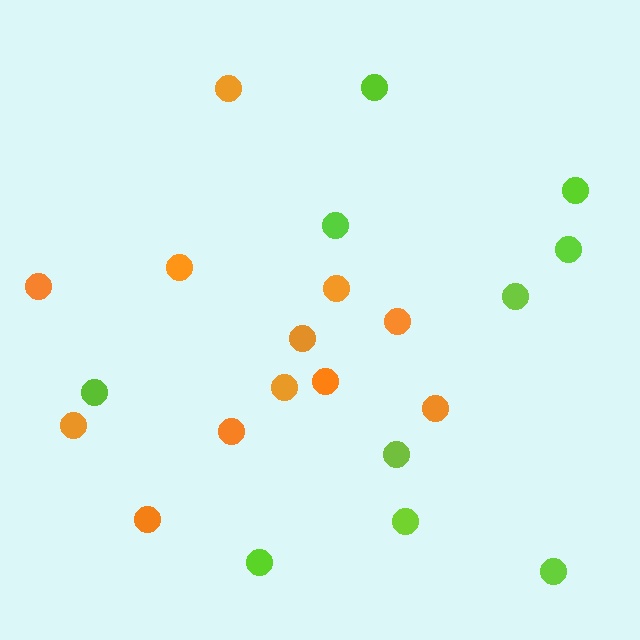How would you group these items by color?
There are 2 groups: one group of lime circles (10) and one group of orange circles (12).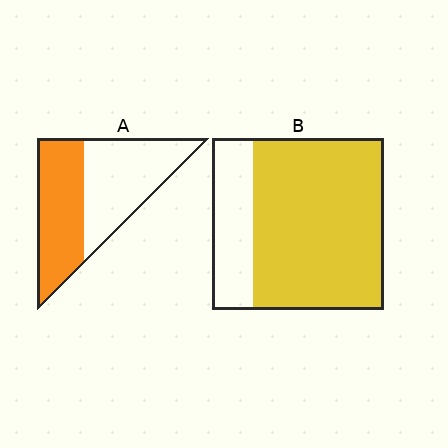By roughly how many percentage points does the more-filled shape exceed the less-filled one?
By roughly 30 percentage points (B over A).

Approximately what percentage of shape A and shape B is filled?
A is approximately 45% and B is approximately 75%.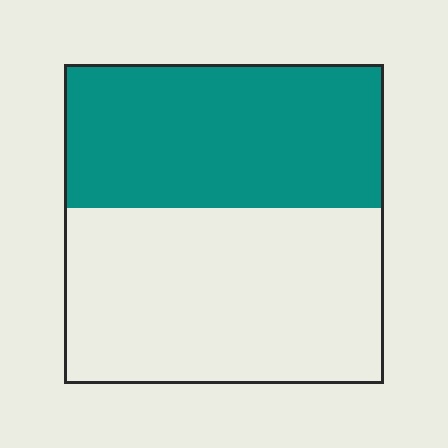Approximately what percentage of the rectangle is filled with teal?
Approximately 45%.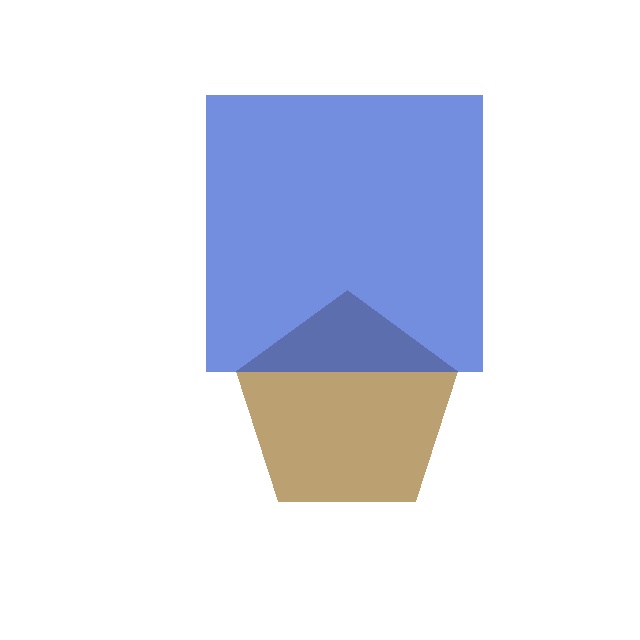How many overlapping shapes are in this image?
There are 2 overlapping shapes in the image.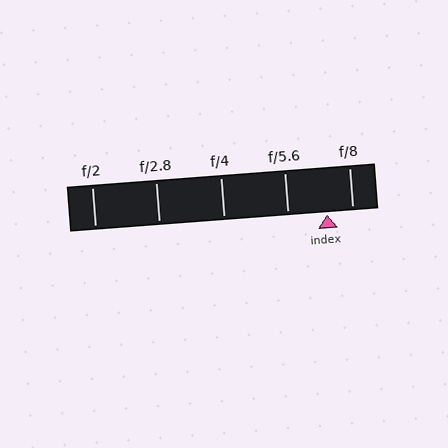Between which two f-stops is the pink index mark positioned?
The index mark is between f/5.6 and f/8.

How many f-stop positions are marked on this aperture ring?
There are 5 f-stop positions marked.